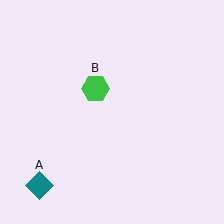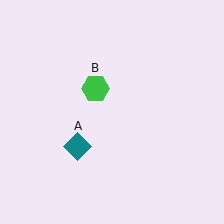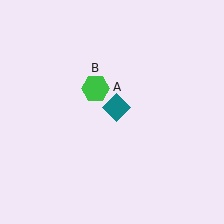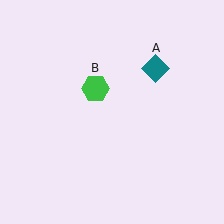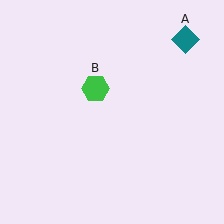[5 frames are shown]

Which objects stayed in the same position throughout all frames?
Green hexagon (object B) remained stationary.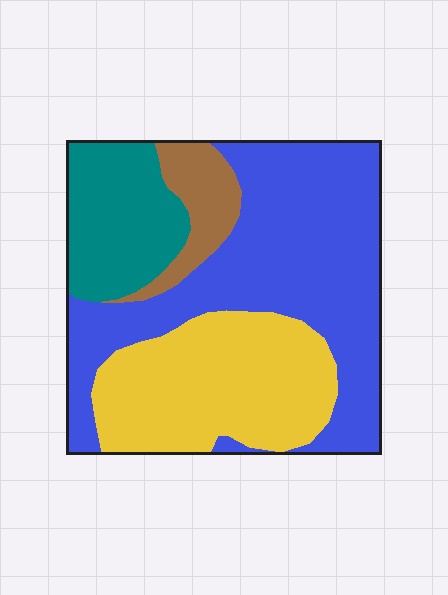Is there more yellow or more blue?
Blue.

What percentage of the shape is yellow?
Yellow covers 29% of the shape.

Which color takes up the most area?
Blue, at roughly 45%.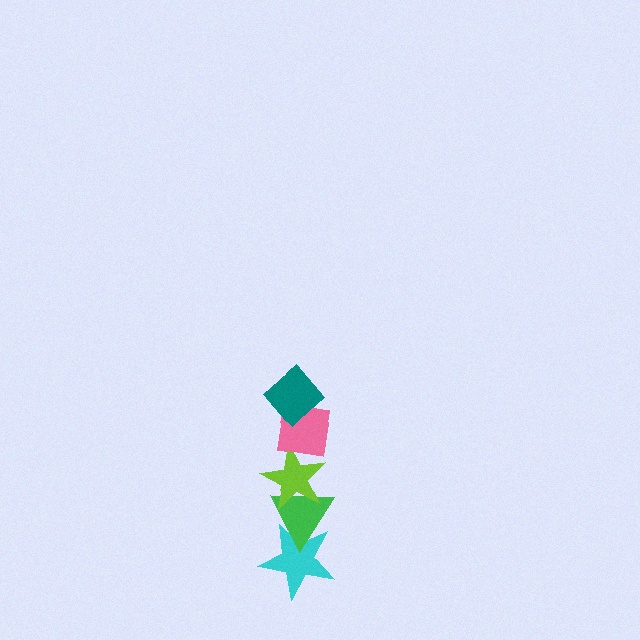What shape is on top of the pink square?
The teal diamond is on top of the pink square.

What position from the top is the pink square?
The pink square is 2nd from the top.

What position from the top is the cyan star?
The cyan star is 5th from the top.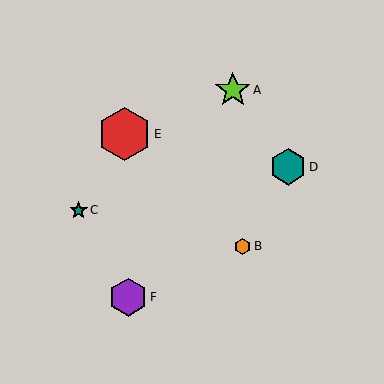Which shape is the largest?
The red hexagon (labeled E) is the largest.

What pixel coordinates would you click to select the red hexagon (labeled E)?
Click at (124, 134) to select the red hexagon E.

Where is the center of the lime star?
The center of the lime star is at (233, 90).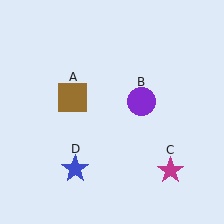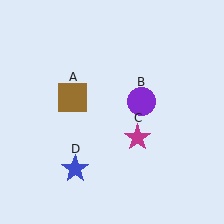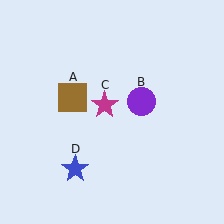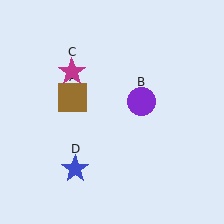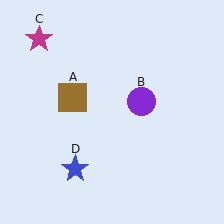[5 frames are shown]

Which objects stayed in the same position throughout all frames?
Brown square (object A) and purple circle (object B) and blue star (object D) remained stationary.